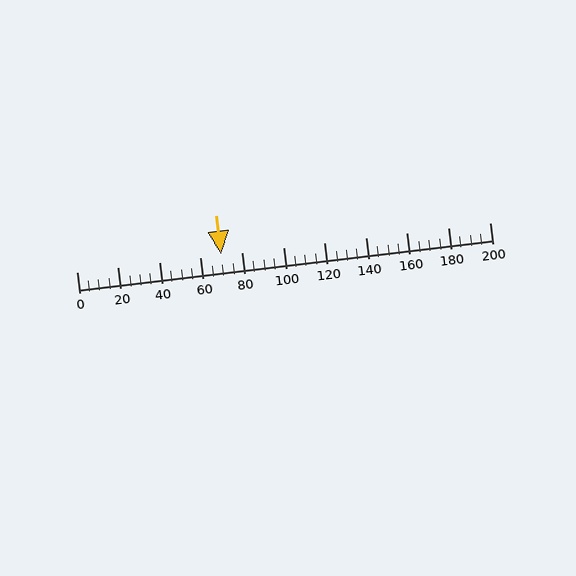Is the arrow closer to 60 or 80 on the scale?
The arrow is closer to 80.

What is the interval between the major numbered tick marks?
The major tick marks are spaced 20 units apart.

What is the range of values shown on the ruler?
The ruler shows values from 0 to 200.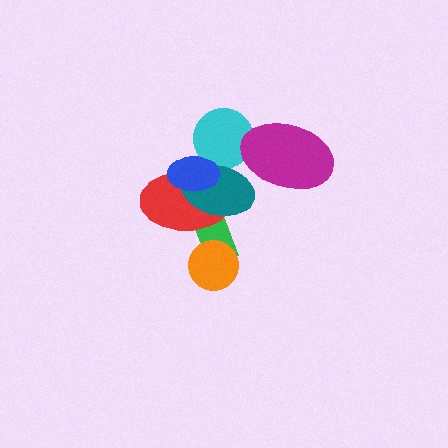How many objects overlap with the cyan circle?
3 objects overlap with the cyan circle.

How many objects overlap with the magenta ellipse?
1 object overlaps with the magenta ellipse.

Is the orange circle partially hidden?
No, no other shape covers it.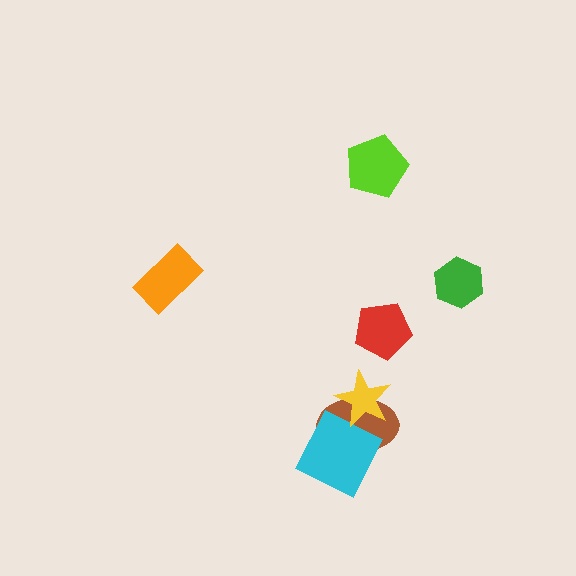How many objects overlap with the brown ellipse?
2 objects overlap with the brown ellipse.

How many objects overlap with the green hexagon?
0 objects overlap with the green hexagon.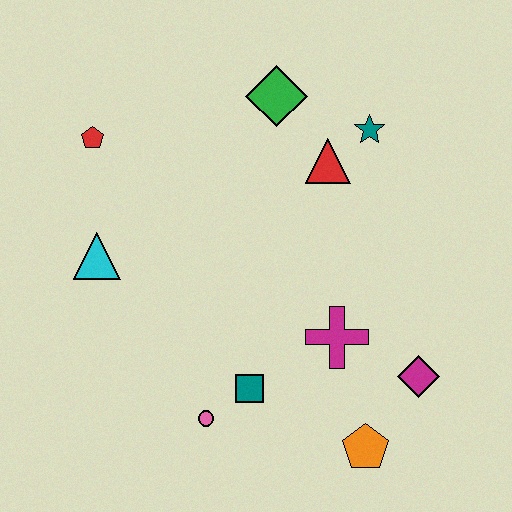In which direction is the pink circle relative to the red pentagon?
The pink circle is below the red pentagon.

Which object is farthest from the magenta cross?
The red pentagon is farthest from the magenta cross.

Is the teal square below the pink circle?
No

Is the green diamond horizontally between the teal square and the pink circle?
No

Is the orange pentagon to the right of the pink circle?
Yes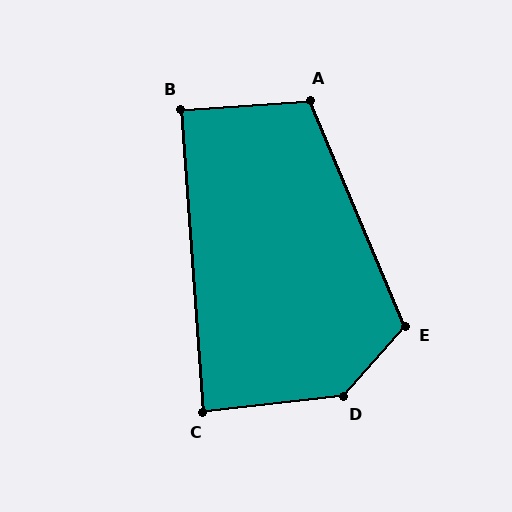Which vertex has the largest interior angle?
D, at approximately 138 degrees.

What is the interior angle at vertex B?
Approximately 90 degrees (approximately right).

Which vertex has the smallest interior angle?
C, at approximately 88 degrees.